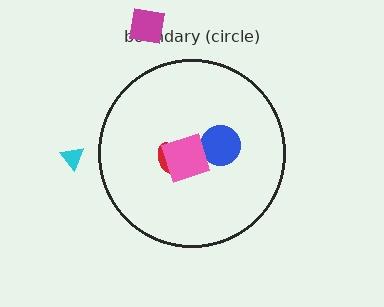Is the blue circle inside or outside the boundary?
Inside.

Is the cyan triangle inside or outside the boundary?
Outside.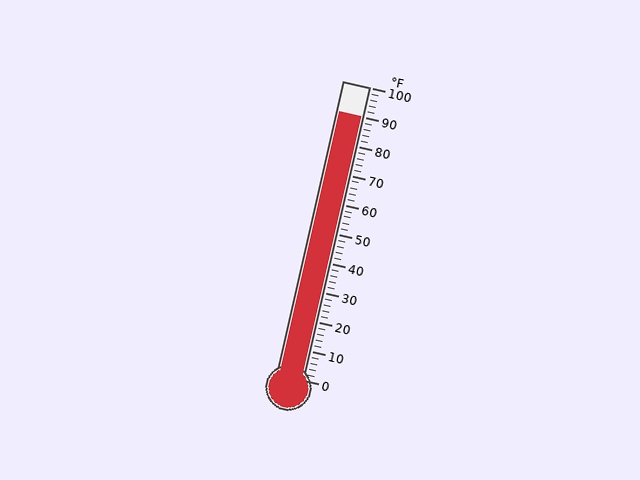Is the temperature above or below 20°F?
The temperature is above 20°F.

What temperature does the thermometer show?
The thermometer shows approximately 90°F.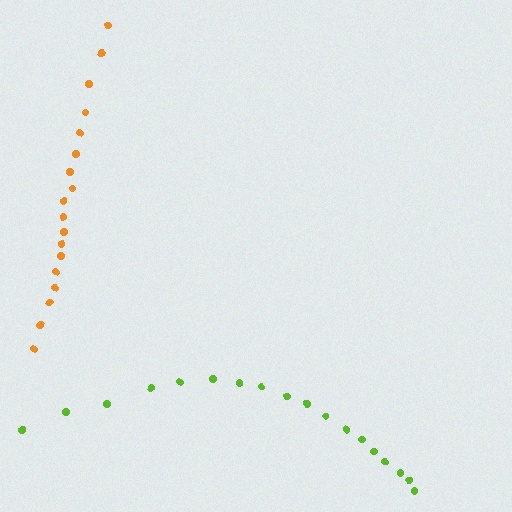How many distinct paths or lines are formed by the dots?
There are 2 distinct paths.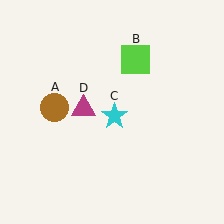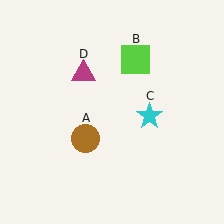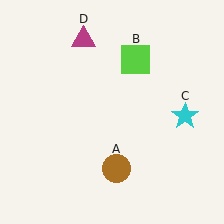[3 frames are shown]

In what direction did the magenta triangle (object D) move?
The magenta triangle (object D) moved up.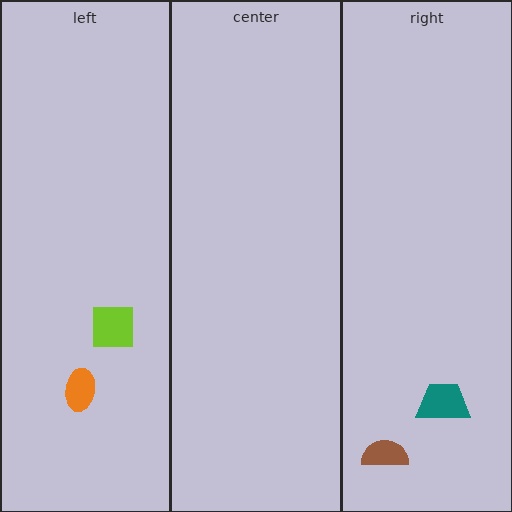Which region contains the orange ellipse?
The left region.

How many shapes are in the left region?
2.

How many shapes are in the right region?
2.